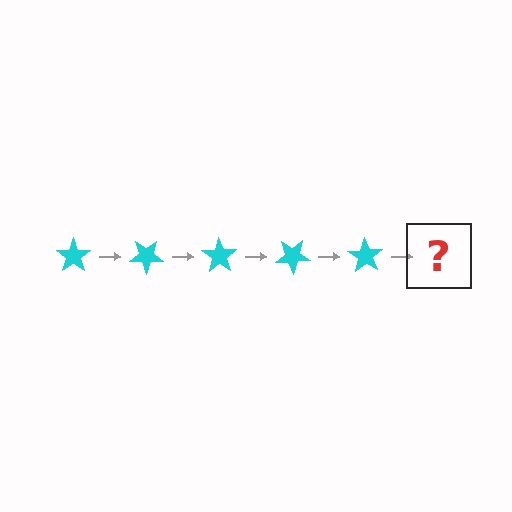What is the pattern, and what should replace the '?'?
The pattern is that the star rotates 35 degrees each step. The '?' should be a cyan star rotated 175 degrees.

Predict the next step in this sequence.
The next step is a cyan star rotated 175 degrees.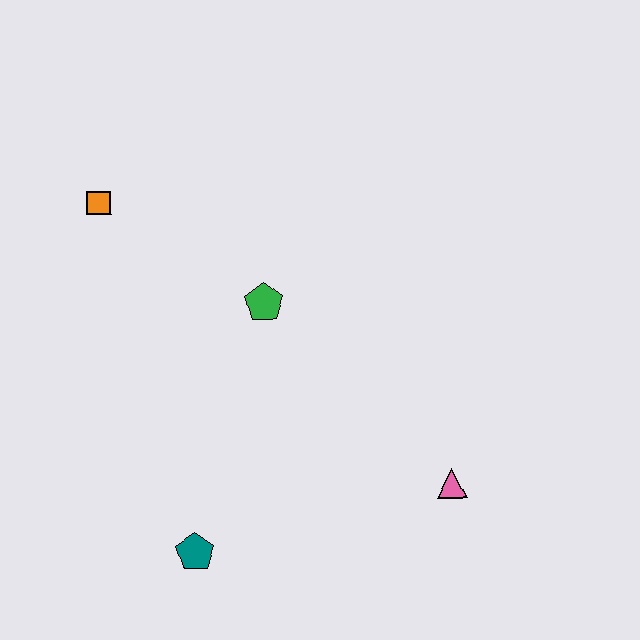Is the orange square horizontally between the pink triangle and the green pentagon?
No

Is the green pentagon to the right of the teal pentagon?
Yes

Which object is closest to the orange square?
The green pentagon is closest to the orange square.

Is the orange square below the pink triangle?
No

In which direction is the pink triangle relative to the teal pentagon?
The pink triangle is to the right of the teal pentagon.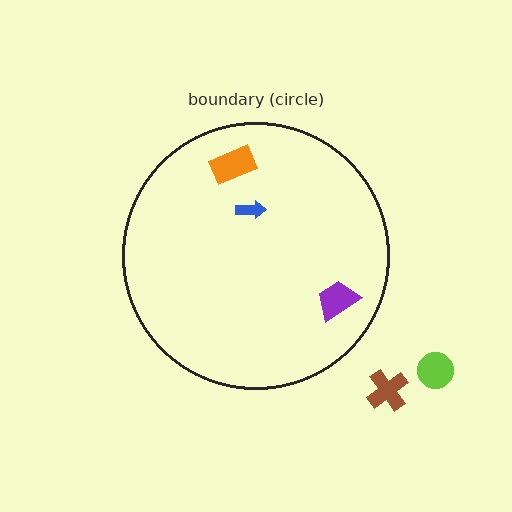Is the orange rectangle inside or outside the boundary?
Inside.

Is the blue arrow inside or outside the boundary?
Inside.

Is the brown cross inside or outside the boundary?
Outside.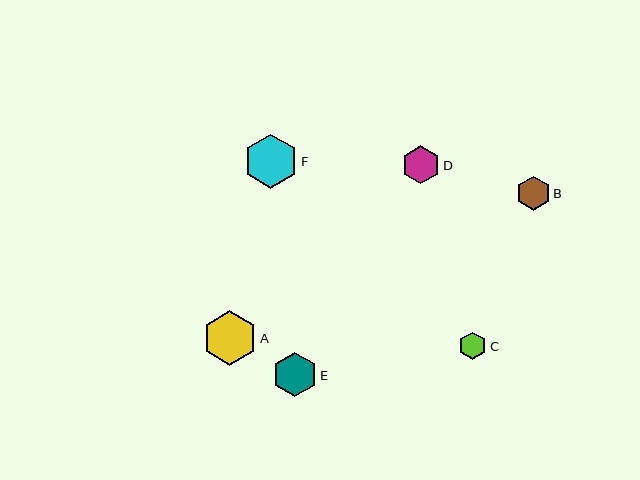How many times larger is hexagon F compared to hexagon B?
Hexagon F is approximately 1.6 times the size of hexagon B.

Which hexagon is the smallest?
Hexagon C is the smallest with a size of approximately 28 pixels.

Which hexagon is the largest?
Hexagon A is the largest with a size of approximately 54 pixels.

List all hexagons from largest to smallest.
From largest to smallest: A, F, E, D, B, C.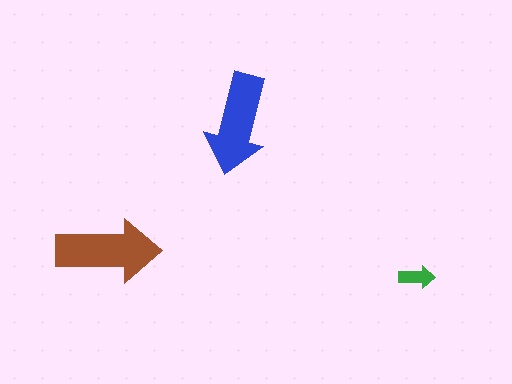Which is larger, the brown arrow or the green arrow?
The brown one.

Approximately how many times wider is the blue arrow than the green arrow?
About 3 times wider.